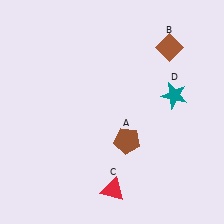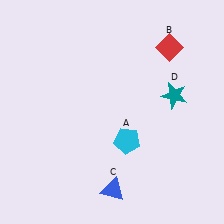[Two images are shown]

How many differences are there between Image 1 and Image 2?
There are 3 differences between the two images.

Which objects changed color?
A changed from brown to cyan. B changed from brown to red. C changed from red to blue.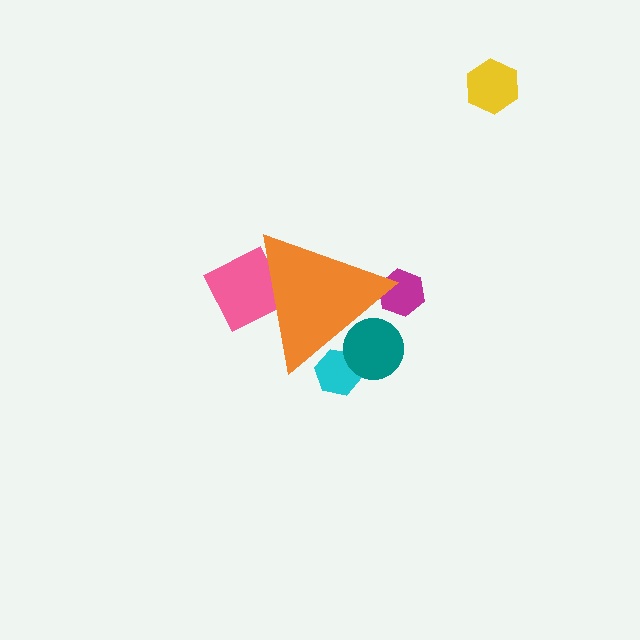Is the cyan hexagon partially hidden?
Yes, the cyan hexagon is partially hidden behind the orange triangle.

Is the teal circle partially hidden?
Yes, the teal circle is partially hidden behind the orange triangle.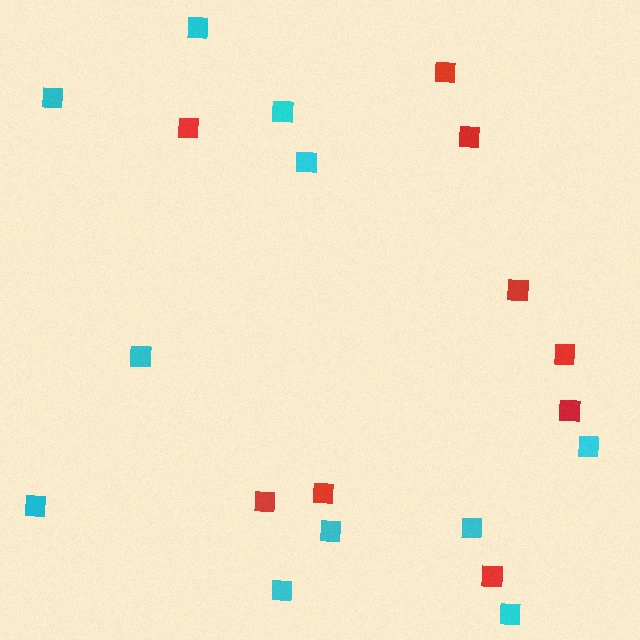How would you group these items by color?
There are 2 groups: one group of cyan squares (11) and one group of red squares (9).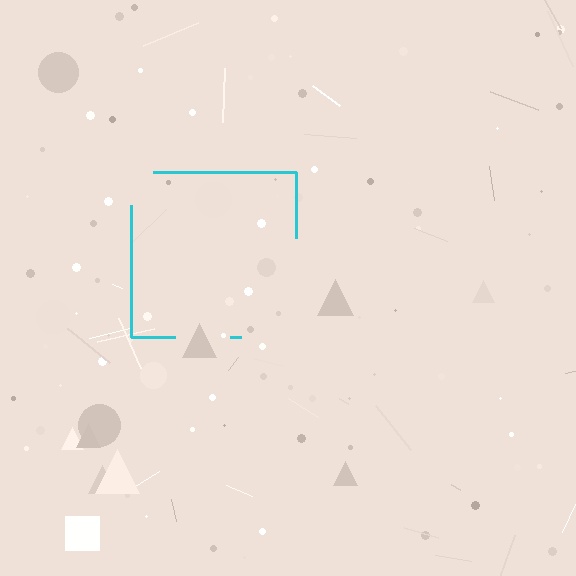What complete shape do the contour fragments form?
The contour fragments form a square.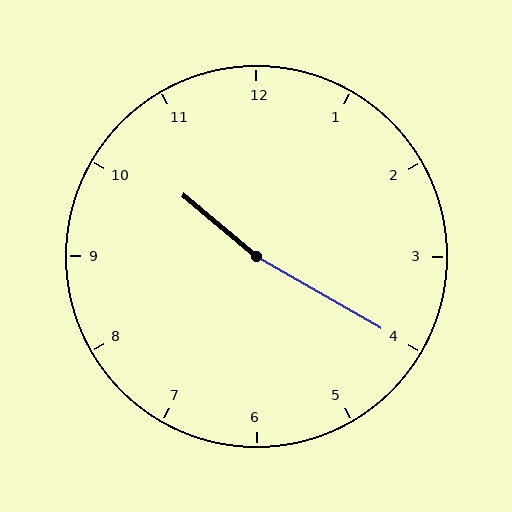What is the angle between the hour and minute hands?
Approximately 170 degrees.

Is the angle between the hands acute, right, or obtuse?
It is obtuse.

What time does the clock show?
10:20.